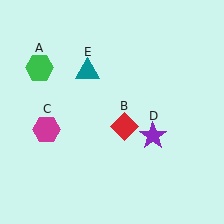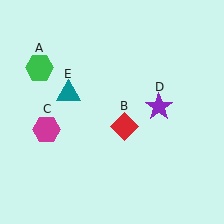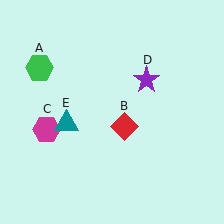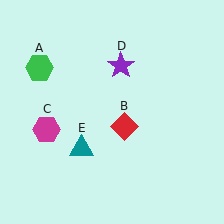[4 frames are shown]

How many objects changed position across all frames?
2 objects changed position: purple star (object D), teal triangle (object E).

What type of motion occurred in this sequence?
The purple star (object D), teal triangle (object E) rotated counterclockwise around the center of the scene.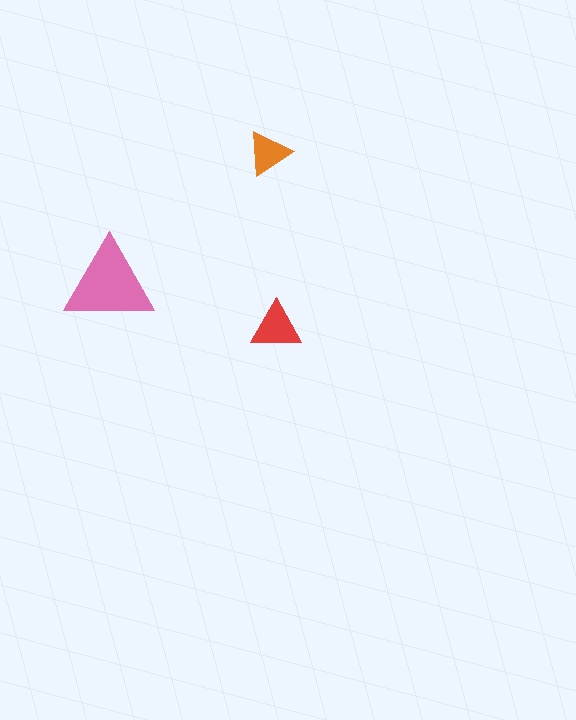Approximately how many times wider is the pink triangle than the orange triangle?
About 2 times wider.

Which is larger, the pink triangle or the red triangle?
The pink one.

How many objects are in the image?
There are 3 objects in the image.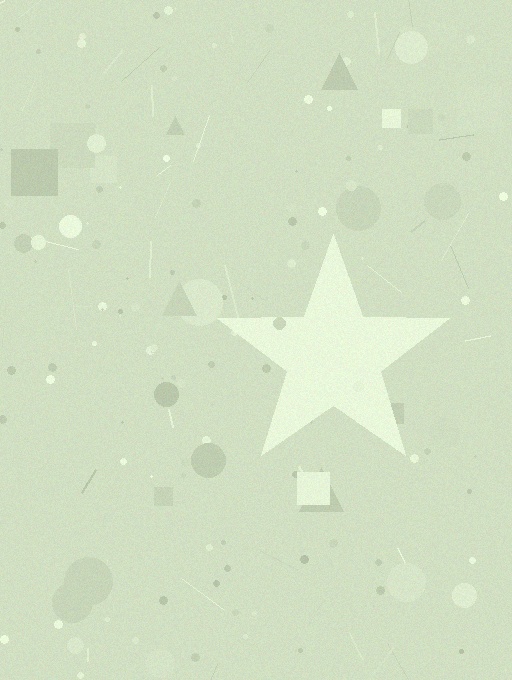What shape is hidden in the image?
A star is hidden in the image.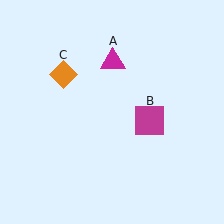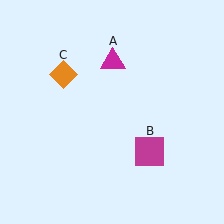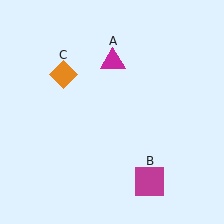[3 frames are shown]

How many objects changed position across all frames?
1 object changed position: magenta square (object B).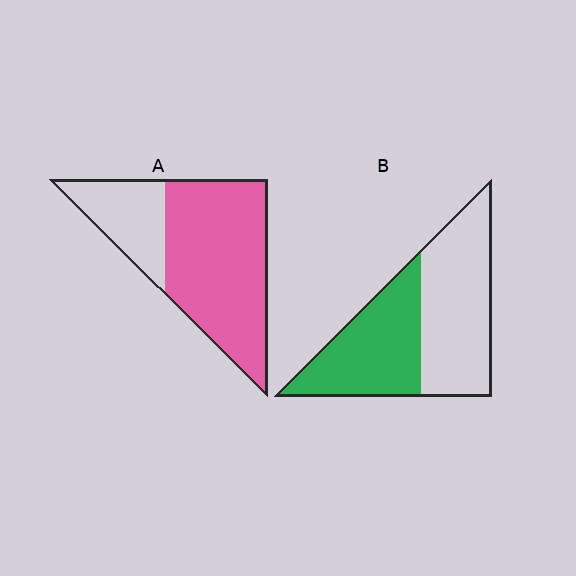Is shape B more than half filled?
No.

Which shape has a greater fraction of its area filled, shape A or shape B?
Shape A.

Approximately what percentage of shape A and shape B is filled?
A is approximately 70% and B is approximately 45%.